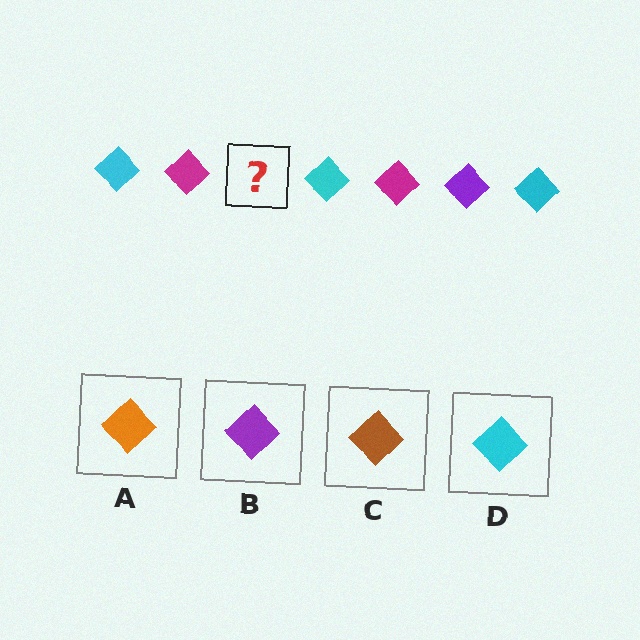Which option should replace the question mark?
Option B.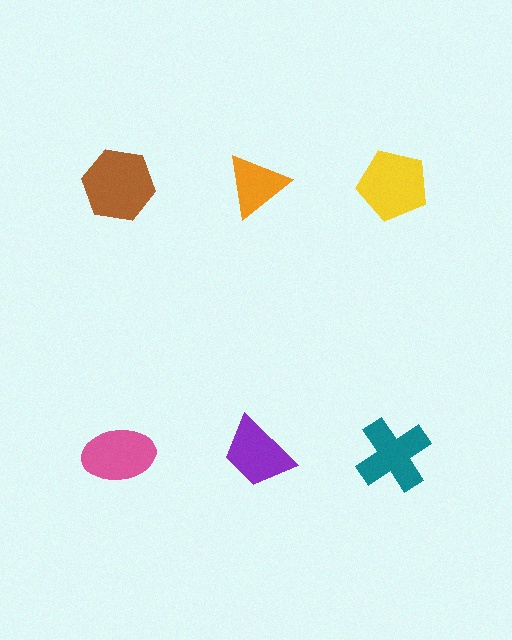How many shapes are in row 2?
3 shapes.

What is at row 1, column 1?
A brown hexagon.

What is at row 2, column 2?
A purple trapezoid.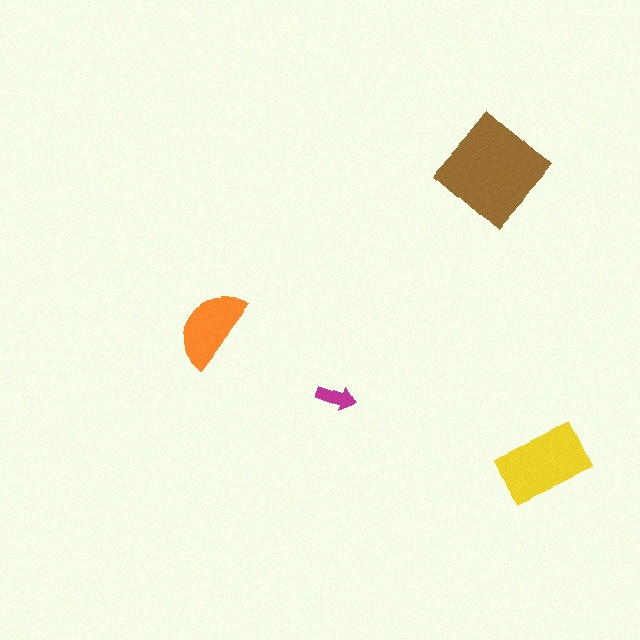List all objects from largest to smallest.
The brown diamond, the yellow rectangle, the orange semicircle, the magenta arrow.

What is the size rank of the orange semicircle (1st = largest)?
3rd.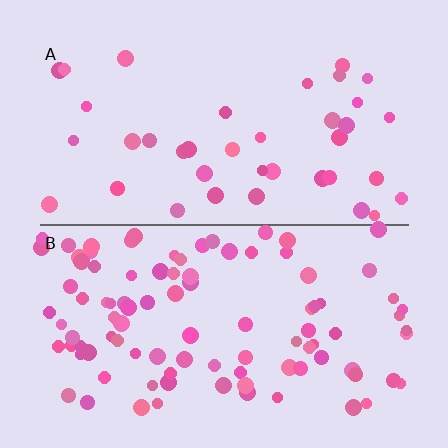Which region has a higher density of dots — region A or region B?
B (the bottom).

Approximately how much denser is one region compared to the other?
Approximately 2.6× — region B over region A.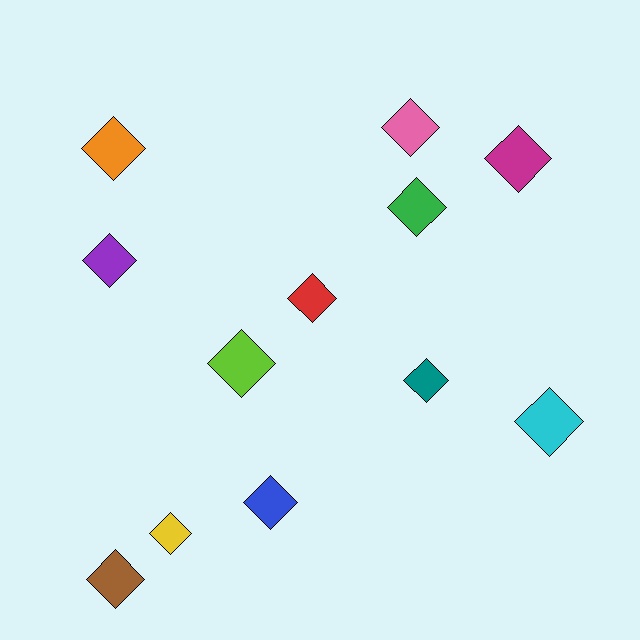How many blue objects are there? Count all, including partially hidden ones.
There is 1 blue object.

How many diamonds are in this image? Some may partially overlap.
There are 12 diamonds.